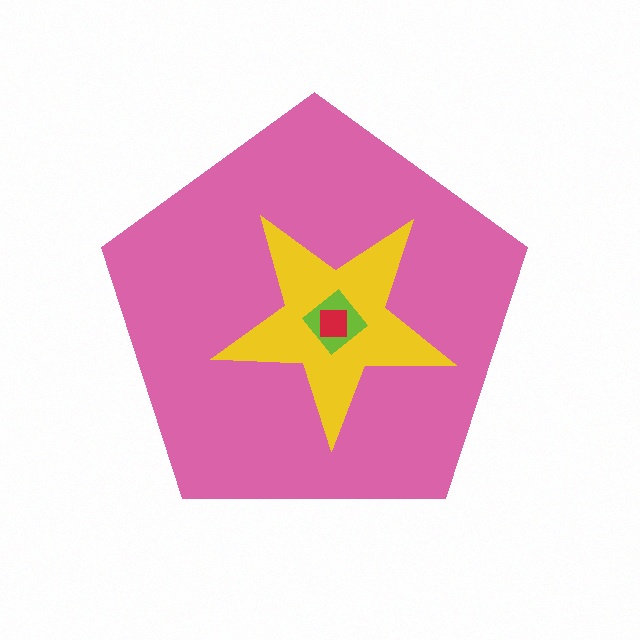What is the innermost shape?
The red square.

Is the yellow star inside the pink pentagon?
Yes.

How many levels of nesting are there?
4.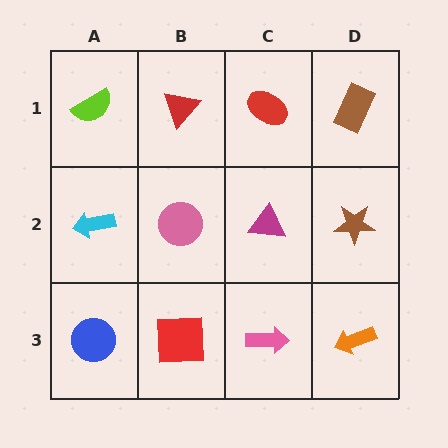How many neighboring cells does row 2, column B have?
4.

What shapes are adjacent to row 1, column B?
A pink circle (row 2, column B), a lime semicircle (row 1, column A), a red ellipse (row 1, column C).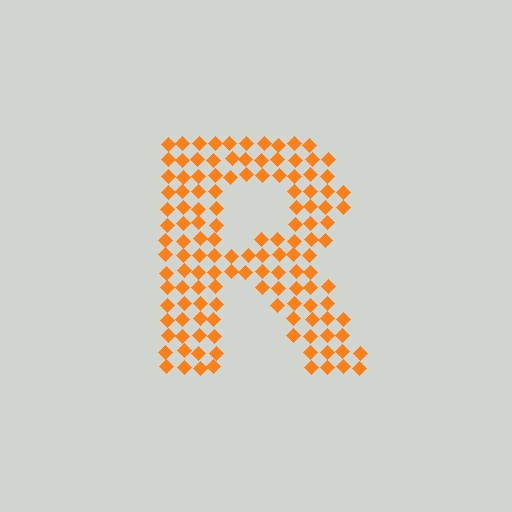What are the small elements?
The small elements are diamonds.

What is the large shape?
The large shape is the letter R.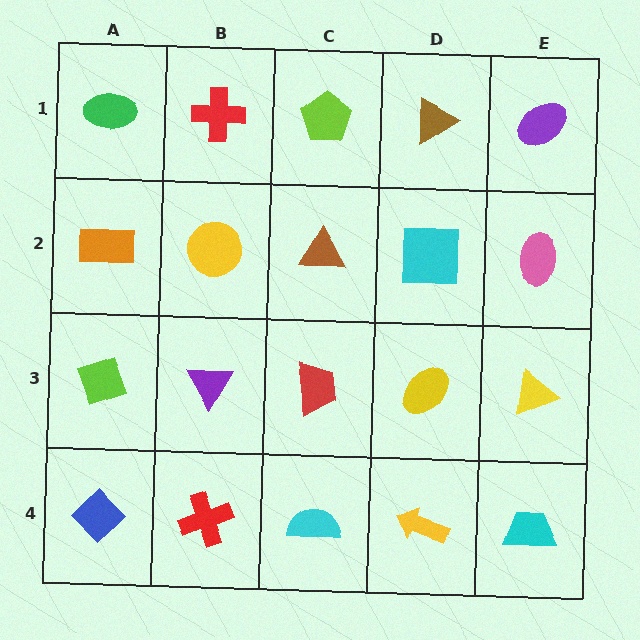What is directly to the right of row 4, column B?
A cyan semicircle.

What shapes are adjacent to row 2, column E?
A purple ellipse (row 1, column E), a yellow triangle (row 3, column E), a cyan square (row 2, column D).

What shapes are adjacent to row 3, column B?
A yellow circle (row 2, column B), a red cross (row 4, column B), a lime diamond (row 3, column A), a red trapezoid (row 3, column C).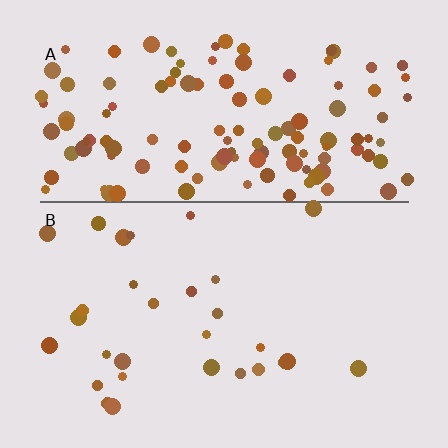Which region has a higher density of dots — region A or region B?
A (the top).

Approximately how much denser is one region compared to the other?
Approximately 4.4× — region A over region B.